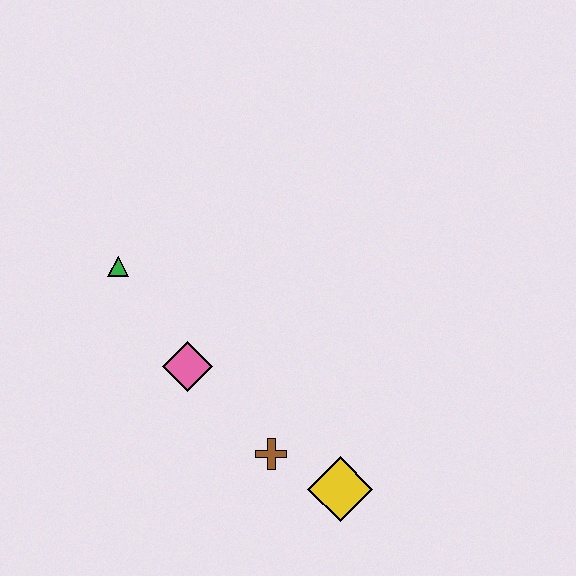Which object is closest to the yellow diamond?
The brown cross is closest to the yellow diamond.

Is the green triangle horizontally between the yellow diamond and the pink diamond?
No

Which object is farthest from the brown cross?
The green triangle is farthest from the brown cross.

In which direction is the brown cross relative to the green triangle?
The brown cross is below the green triangle.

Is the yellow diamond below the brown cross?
Yes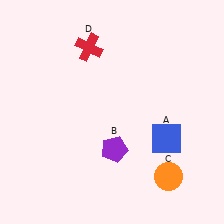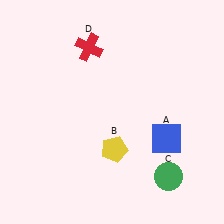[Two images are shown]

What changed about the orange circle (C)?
In Image 1, C is orange. In Image 2, it changed to green.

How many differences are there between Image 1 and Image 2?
There are 2 differences between the two images.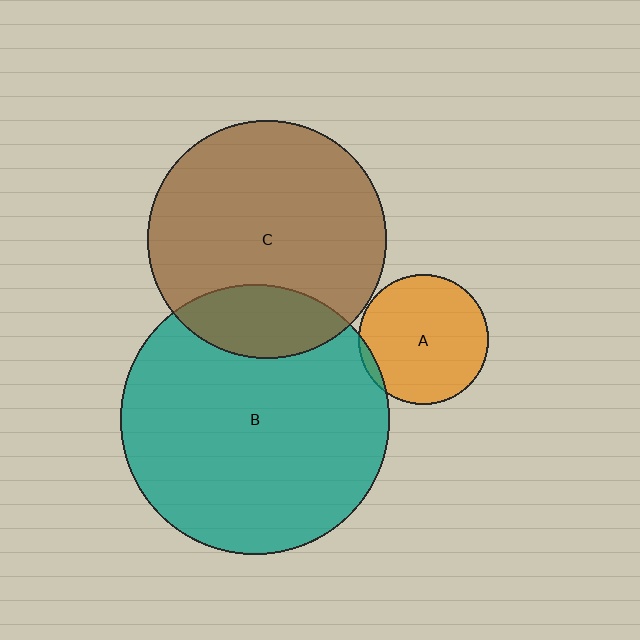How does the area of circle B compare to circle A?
Approximately 4.3 times.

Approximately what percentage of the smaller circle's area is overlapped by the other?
Approximately 20%.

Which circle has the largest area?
Circle B (teal).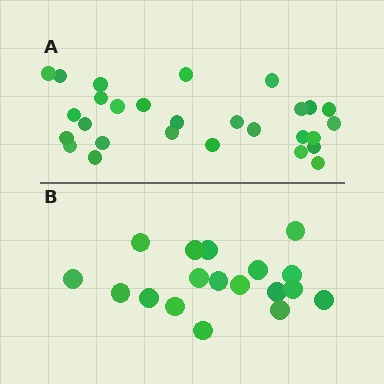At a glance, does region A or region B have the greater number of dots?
Region A (the top region) has more dots.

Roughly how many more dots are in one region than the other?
Region A has roughly 10 or so more dots than region B.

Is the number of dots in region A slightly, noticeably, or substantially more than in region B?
Region A has substantially more. The ratio is roughly 1.6 to 1.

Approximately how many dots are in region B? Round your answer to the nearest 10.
About 20 dots. (The exact count is 18, which rounds to 20.)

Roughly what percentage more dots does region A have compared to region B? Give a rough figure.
About 55% more.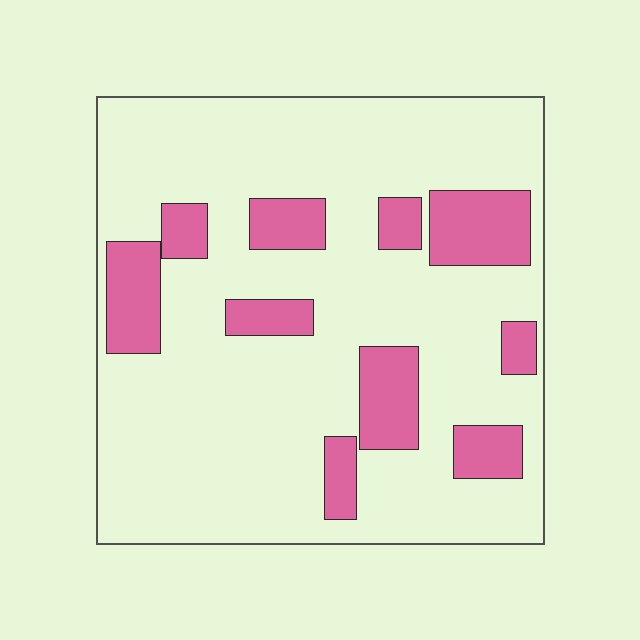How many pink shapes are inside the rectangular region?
10.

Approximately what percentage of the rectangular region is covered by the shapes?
Approximately 20%.